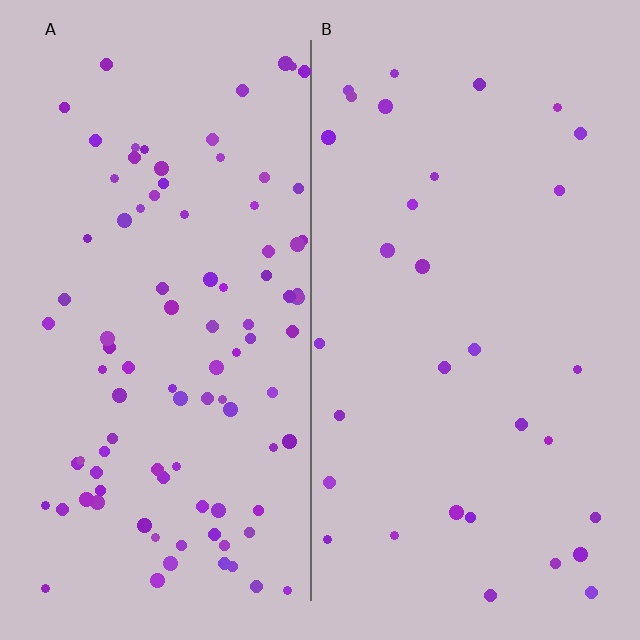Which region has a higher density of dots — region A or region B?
A (the left).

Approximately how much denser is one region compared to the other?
Approximately 3.0× — region A over region B.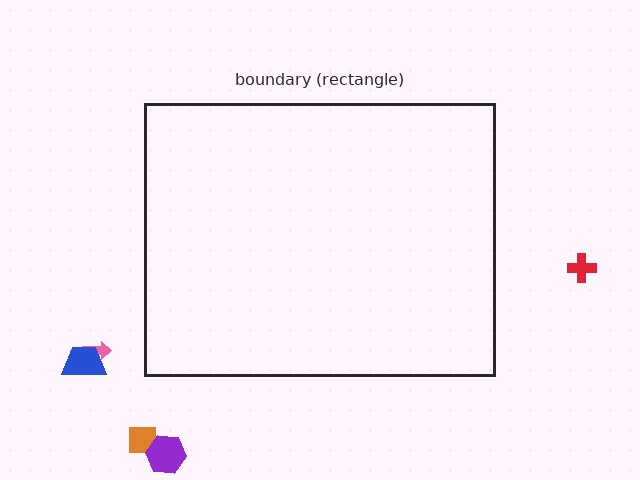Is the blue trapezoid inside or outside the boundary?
Outside.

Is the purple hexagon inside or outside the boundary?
Outside.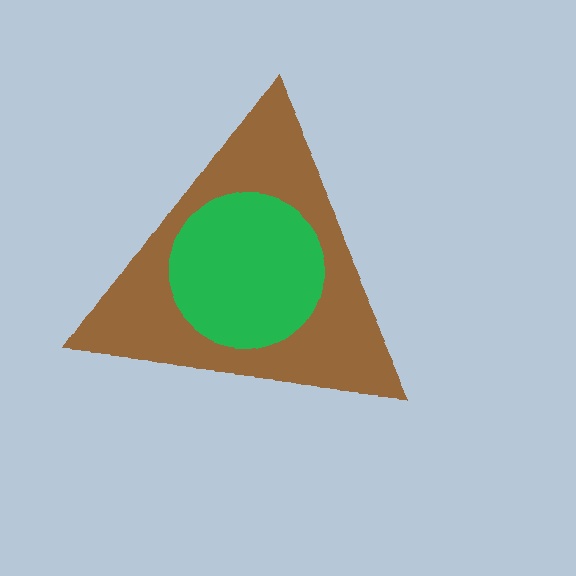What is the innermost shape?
The green circle.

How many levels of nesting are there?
2.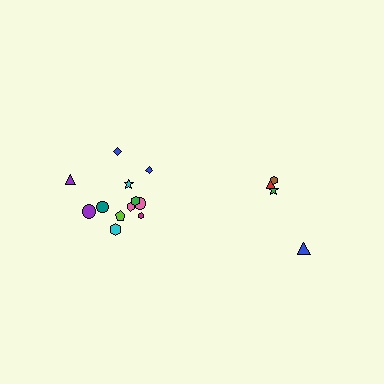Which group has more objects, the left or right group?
The left group.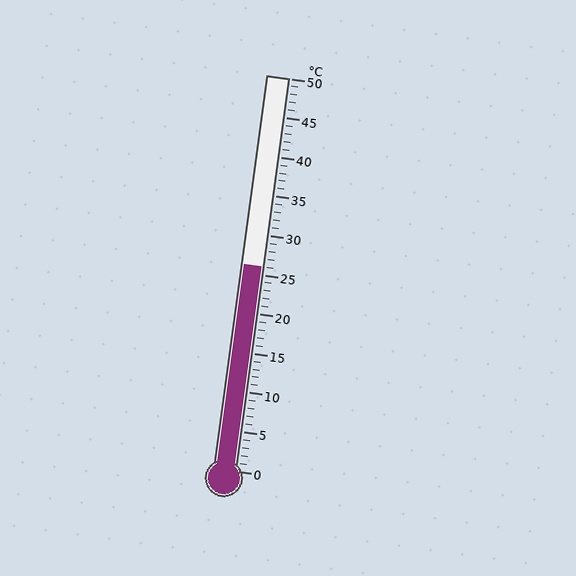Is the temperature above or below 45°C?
The temperature is below 45°C.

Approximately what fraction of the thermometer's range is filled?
The thermometer is filled to approximately 50% of its range.